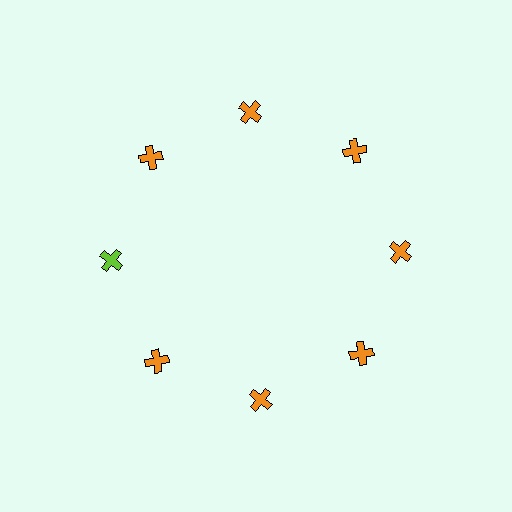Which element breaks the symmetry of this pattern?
The lime cross at roughly the 9 o'clock position breaks the symmetry. All other shapes are orange crosses.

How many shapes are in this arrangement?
There are 8 shapes arranged in a ring pattern.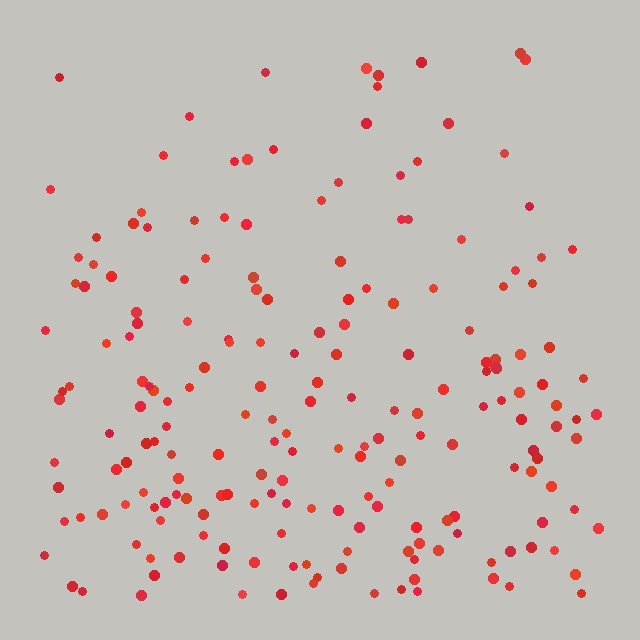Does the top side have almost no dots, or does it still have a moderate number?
Still a moderate number, just noticeably fewer than the bottom.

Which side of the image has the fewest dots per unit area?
The top.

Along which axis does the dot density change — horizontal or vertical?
Vertical.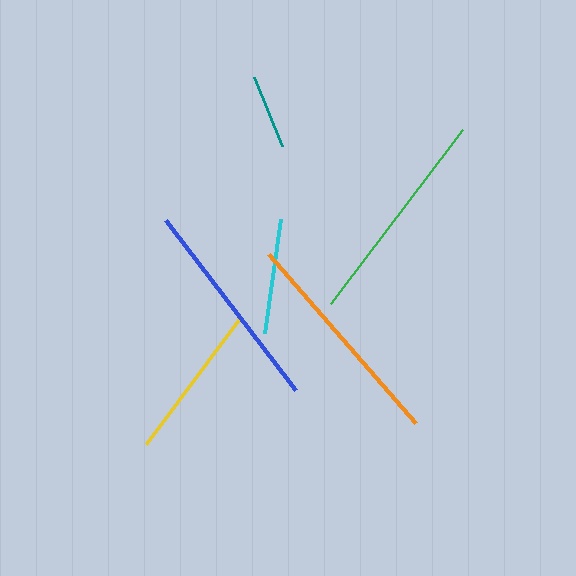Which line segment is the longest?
The orange line is the longest at approximately 224 pixels.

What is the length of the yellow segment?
The yellow segment is approximately 155 pixels long.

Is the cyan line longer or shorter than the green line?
The green line is longer than the cyan line.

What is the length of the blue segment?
The blue segment is approximately 214 pixels long.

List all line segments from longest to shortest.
From longest to shortest: orange, green, blue, yellow, cyan, teal.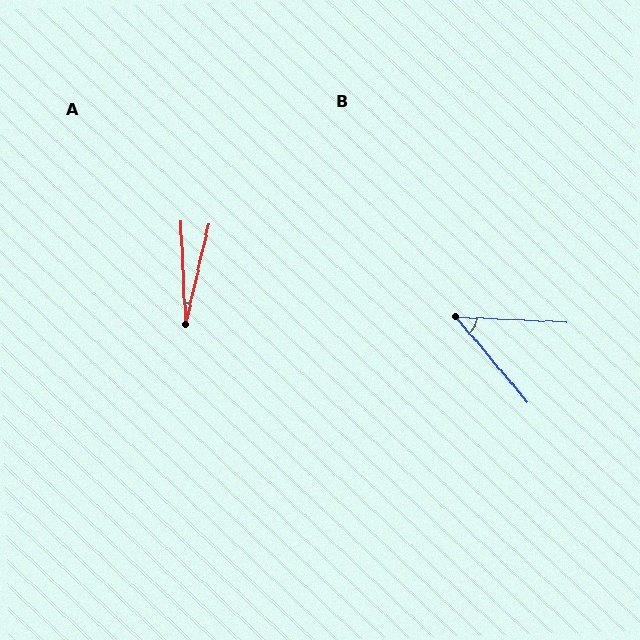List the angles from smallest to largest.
A (15°), B (47°).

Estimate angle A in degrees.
Approximately 15 degrees.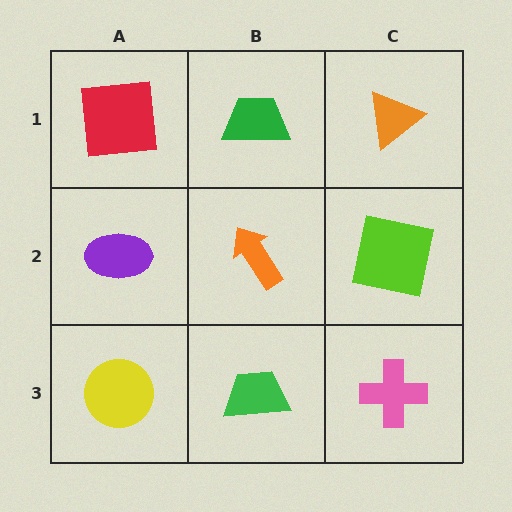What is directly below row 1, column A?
A purple ellipse.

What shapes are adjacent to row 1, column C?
A lime square (row 2, column C), a green trapezoid (row 1, column B).